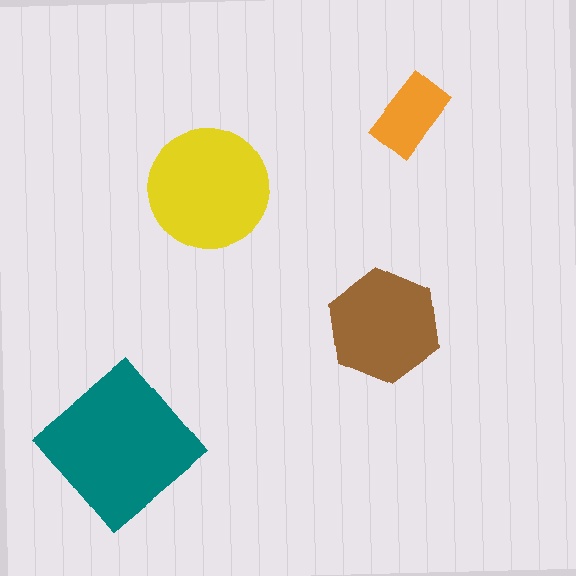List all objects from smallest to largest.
The orange rectangle, the brown hexagon, the yellow circle, the teal diamond.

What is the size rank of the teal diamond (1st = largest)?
1st.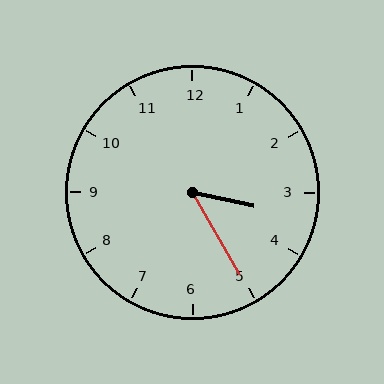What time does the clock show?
3:25.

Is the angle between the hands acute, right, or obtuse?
It is acute.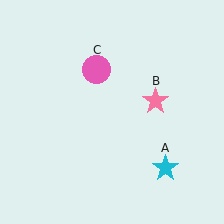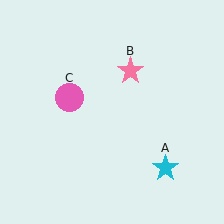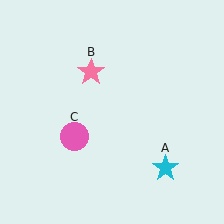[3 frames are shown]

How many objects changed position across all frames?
2 objects changed position: pink star (object B), pink circle (object C).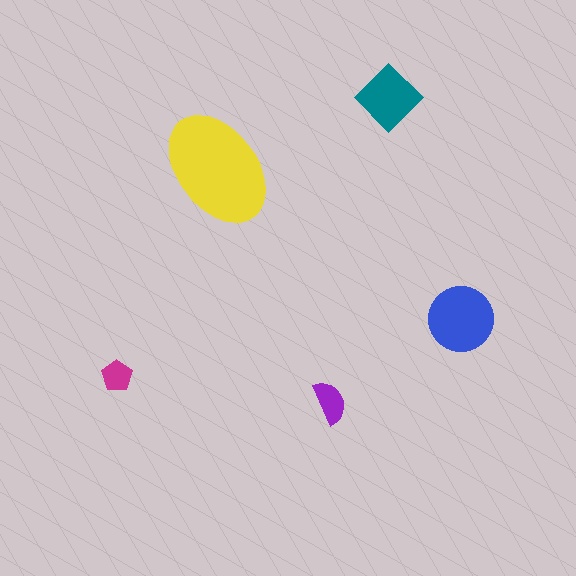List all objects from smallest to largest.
The magenta pentagon, the purple semicircle, the teal diamond, the blue circle, the yellow ellipse.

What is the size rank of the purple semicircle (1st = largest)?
4th.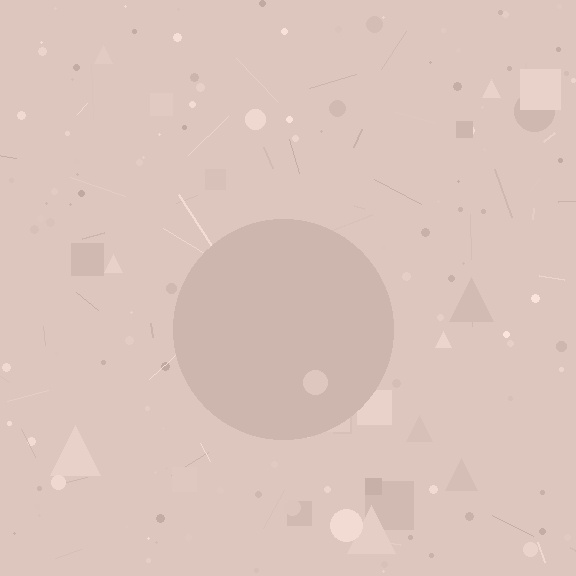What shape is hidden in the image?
A circle is hidden in the image.